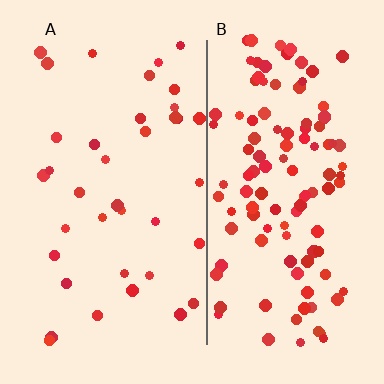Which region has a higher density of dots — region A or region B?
B (the right).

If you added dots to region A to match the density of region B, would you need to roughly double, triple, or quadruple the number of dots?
Approximately triple.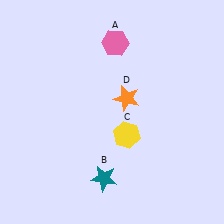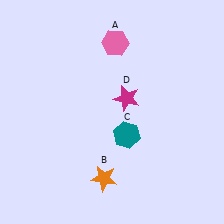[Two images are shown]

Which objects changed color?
B changed from teal to orange. C changed from yellow to teal. D changed from orange to magenta.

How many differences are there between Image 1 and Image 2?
There are 3 differences between the two images.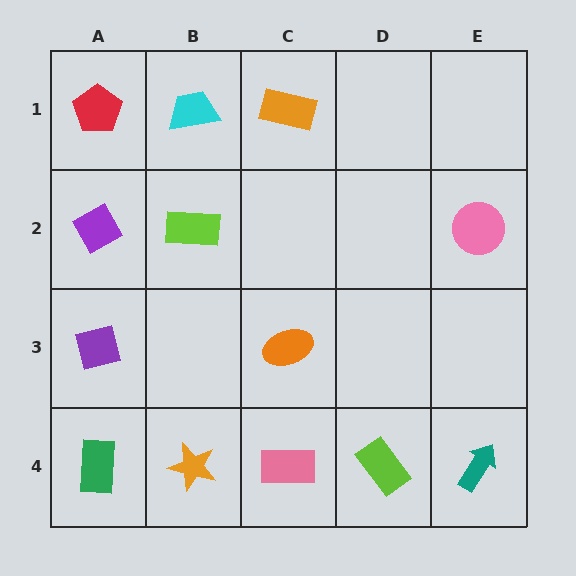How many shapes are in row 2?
3 shapes.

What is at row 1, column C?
An orange rectangle.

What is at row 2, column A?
A purple diamond.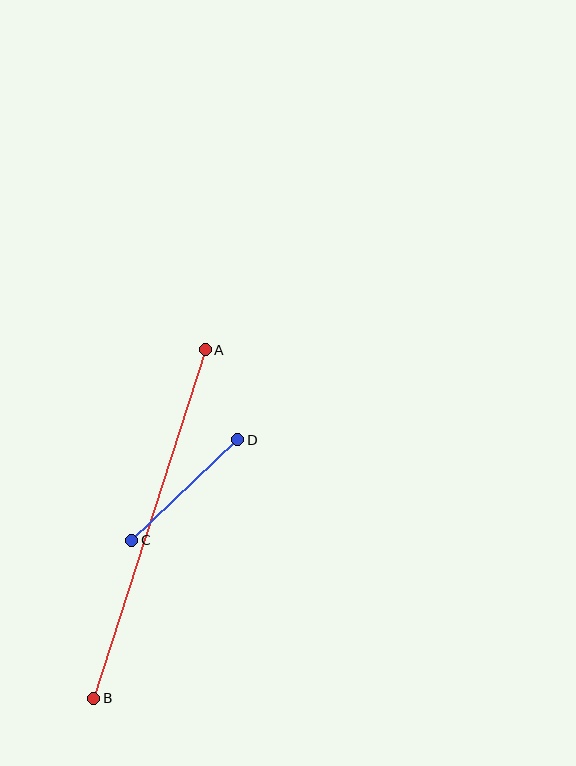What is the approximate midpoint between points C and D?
The midpoint is at approximately (185, 490) pixels.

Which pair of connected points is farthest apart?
Points A and B are farthest apart.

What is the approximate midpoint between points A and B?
The midpoint is at approximately (149, 524) pixels.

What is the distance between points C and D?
The distance is approximately 146 pixels.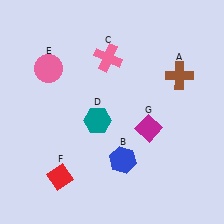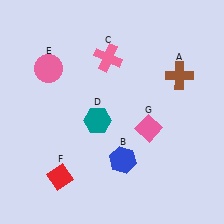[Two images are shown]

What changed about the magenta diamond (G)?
In Image 1, G is magenta. In Image 2, it changed to pink.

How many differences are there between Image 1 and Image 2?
There is 1 difference between the two images.